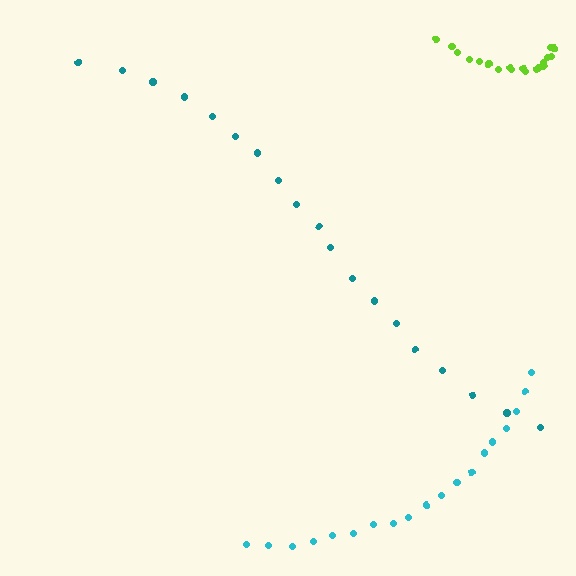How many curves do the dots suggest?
There are 3 distinct paths.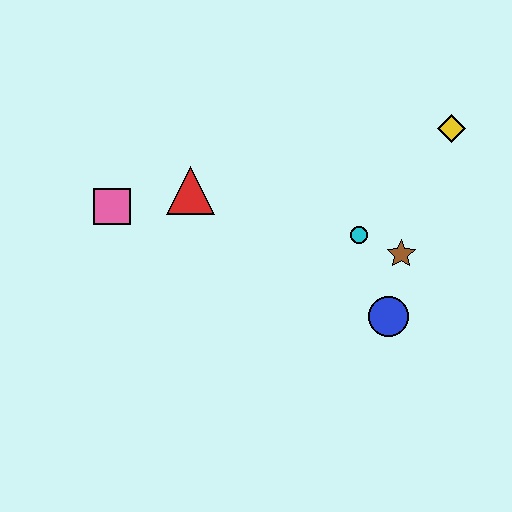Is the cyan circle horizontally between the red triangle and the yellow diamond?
Yes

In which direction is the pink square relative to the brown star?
The pink square is to the left of the brown star.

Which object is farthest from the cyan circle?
The pink square is farthest from the cyan circle.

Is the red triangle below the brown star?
No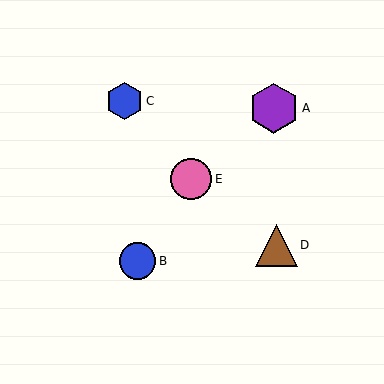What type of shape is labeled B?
Shape B is a blue circle.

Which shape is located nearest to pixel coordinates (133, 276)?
The blue circle (labeled B) at (138, 261) is nearest to that location.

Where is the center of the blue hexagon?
The center of the blue hexagon is at (125, 101).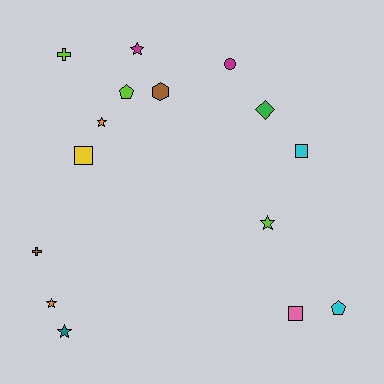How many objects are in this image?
There are 15 objects.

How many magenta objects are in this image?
There are 2 magenta objects.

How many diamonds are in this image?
There is 1 diamond.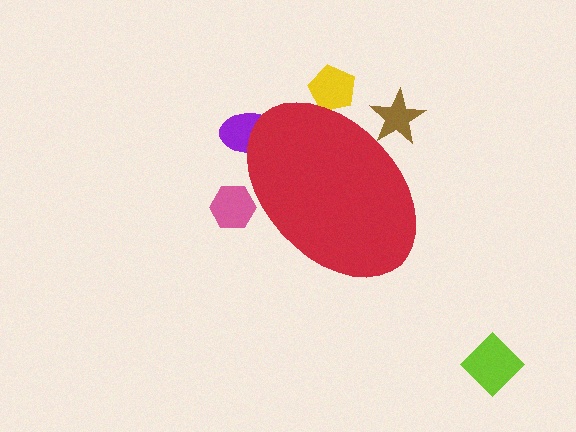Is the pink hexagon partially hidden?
Yes, the pink hexagon is partially hidden behind the red ellipse.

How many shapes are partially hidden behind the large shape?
4 shapes are partially hidden.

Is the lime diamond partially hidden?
No, the lime diamond is fully visible.